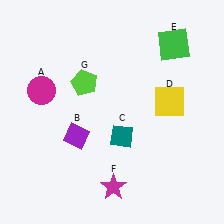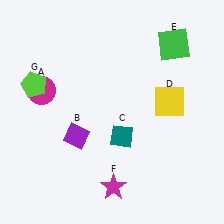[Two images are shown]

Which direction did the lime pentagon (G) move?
The lime pentagon (G) moved left.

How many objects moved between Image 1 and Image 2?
1 object moved between the two images.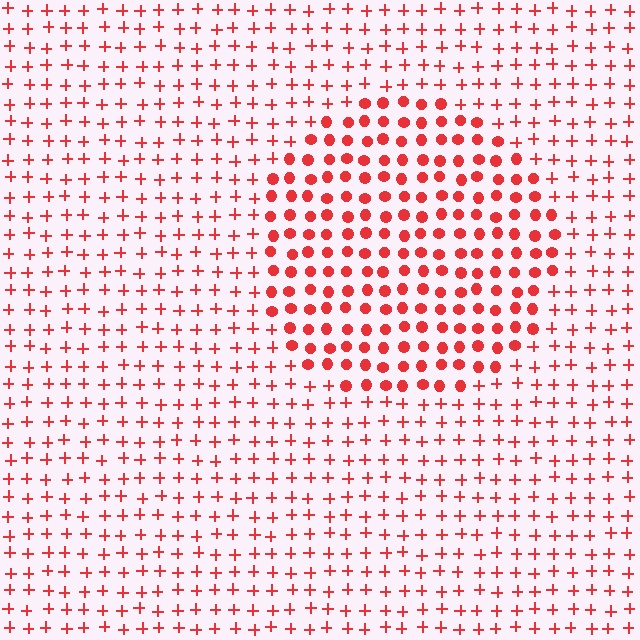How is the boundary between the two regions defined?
The boundary is defined by a change in element shape: circles inside vs. plus signs outside. All elements share the same color and spacing.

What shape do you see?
I see a circle.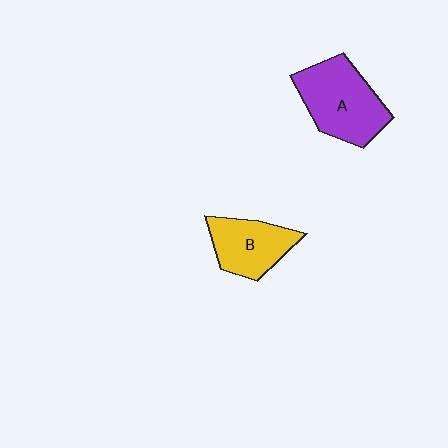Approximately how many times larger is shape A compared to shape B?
Approximately 1.4 times.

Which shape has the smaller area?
Shape B (yellow).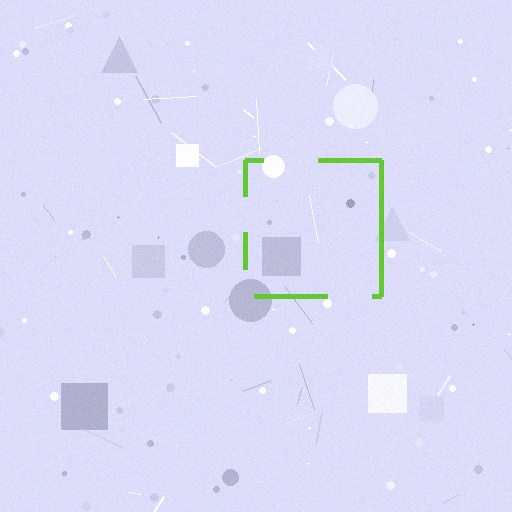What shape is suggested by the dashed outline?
The dashed outline suggests a square.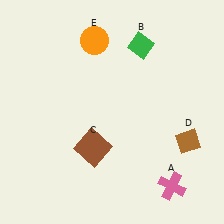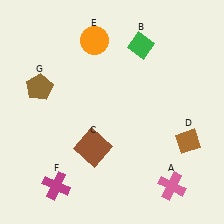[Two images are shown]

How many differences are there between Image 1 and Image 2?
There are 2 differences between the two images.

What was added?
A magenta cross (F), a brown pentagon (G) were added in Image 2.